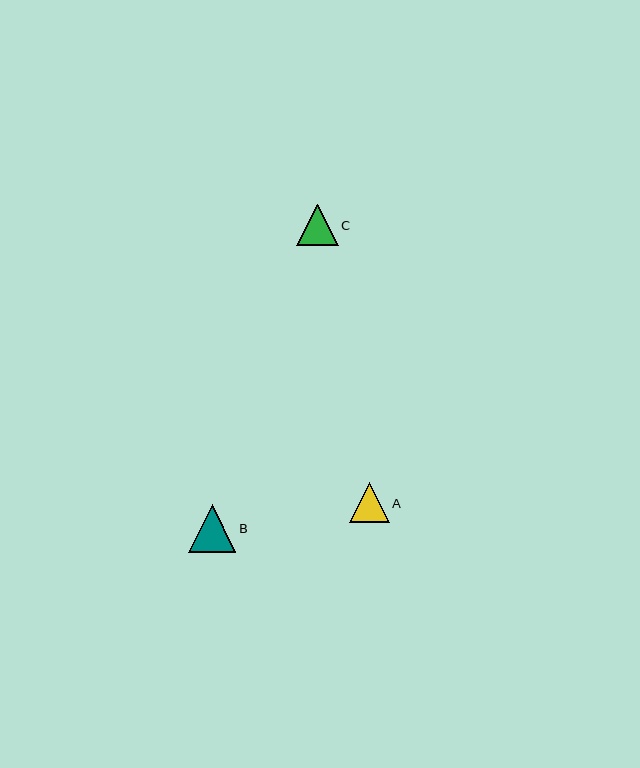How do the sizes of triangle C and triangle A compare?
Triangle C and triangle A are approximately the same size.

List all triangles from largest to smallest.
From largest to smallest: B, C, A.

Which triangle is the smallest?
Triangle A is the smallest with a size of approximately 40 pixels.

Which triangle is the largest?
Triangle B is the largest with a size of approximately 47 pixels.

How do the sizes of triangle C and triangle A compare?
Triangle C and triangle A are approximately the same size.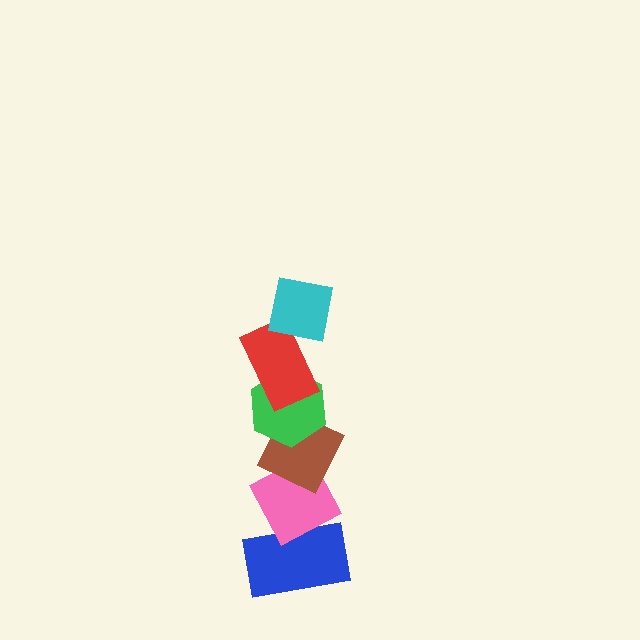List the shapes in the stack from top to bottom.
From top to bottom: the cyan square, the red rectangle, the green hexagon, the brown diamond, the pink diamond, the blue rectangle.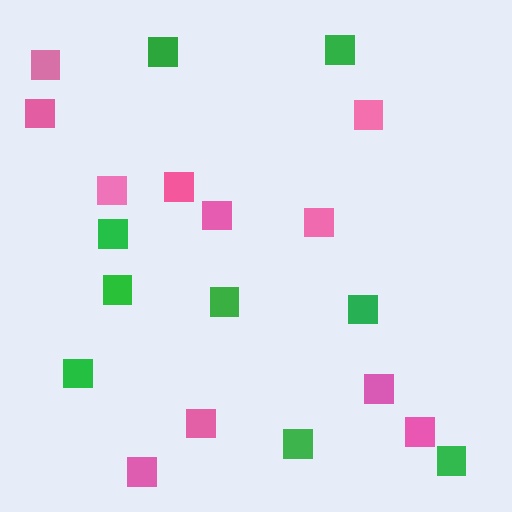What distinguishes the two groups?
There are 2 groups: one group of green squares (9) and one group of pink squares (11).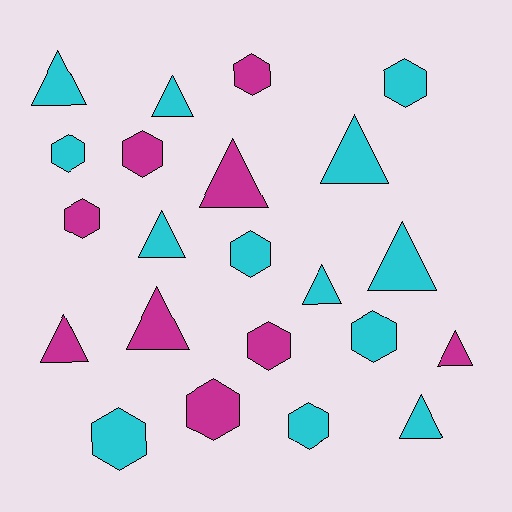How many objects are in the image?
There are 22 objects.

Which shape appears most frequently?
Triangle, with 11 objects.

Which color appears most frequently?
Cyan, with 13 objects.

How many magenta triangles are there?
There are 4 magenta triangles.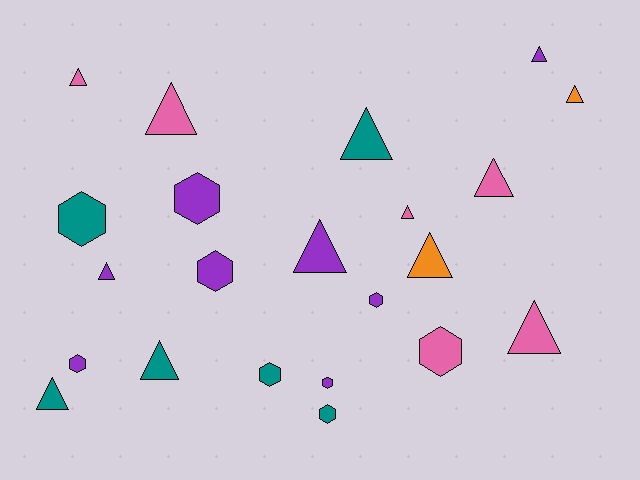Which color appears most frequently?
Purple, with 8 objects.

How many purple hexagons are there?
There are 5 purple hexagons.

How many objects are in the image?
There are 22 objects.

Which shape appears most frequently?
Triangle, with 13 objects.